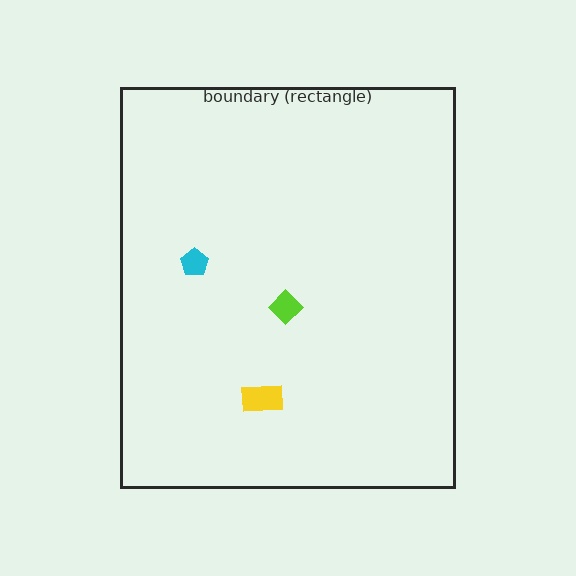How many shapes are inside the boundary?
3 inside, 0 outside.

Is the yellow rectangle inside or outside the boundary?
Inside.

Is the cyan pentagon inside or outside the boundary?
Inside.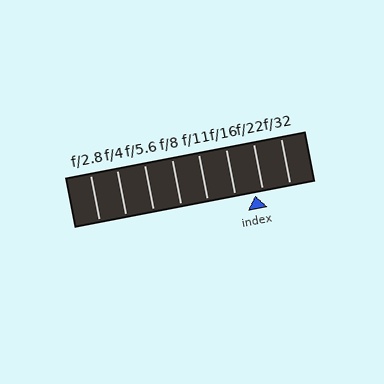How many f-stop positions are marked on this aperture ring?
There are 8 f-stop positions marked.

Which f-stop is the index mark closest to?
The index mark is closest to f/22.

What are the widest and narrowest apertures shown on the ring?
The widest aperture shown is f/2.8 and the narrowest is f/32.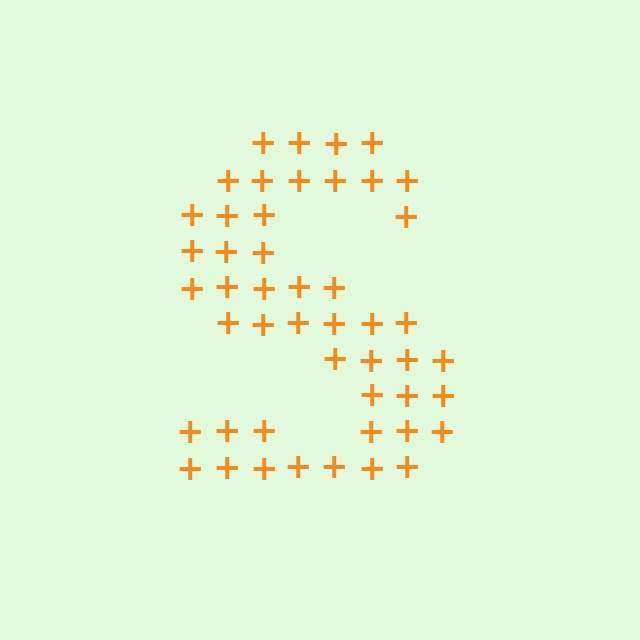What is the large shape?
The large shape is the letter S.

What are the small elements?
The small elements are plus signs.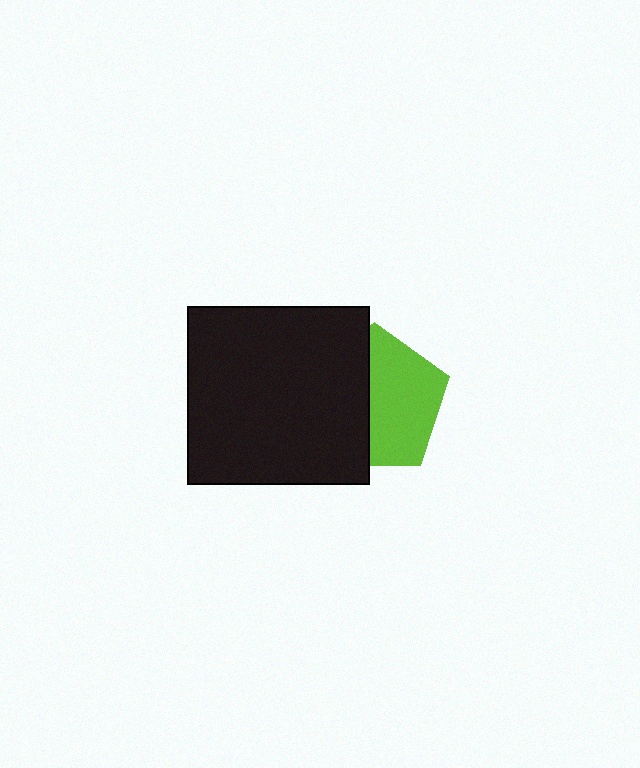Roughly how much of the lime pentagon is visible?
About half of it is visible (roughly 55%).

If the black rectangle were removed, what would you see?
You would see the complete lime pentagon.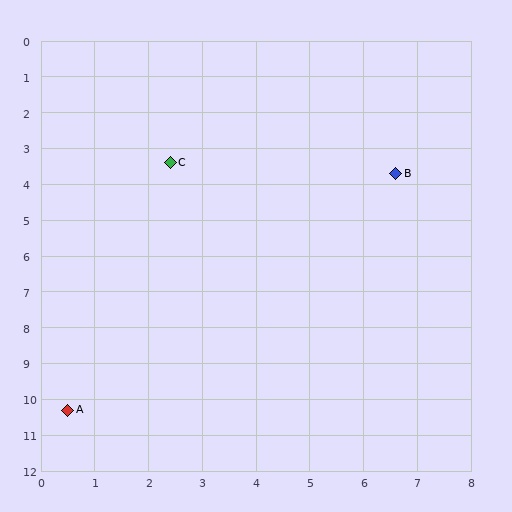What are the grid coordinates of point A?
Point A is at approximately (0.5, 10.3).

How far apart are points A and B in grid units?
Points A and B are about 9.0 grid units apart.